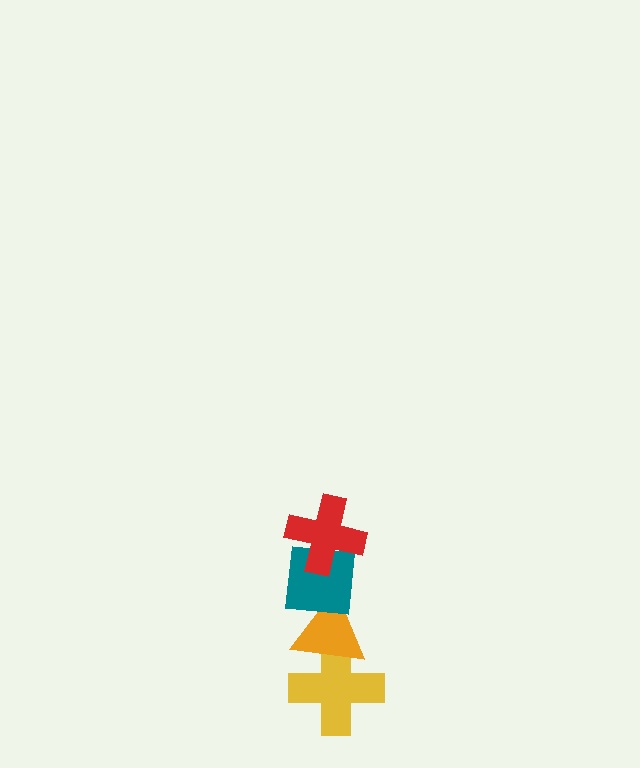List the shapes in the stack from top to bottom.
From top to bottom: the red cross, the teal square, the orange triangle, the yellow cross.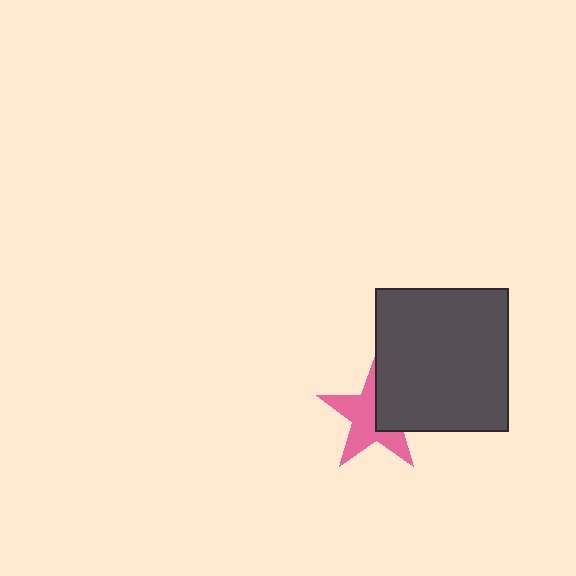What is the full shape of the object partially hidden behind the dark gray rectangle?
The partially hidden object is a pink star.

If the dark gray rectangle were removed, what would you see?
You would see the complete pink star.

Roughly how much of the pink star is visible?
About half of it is visible (roughly 62%).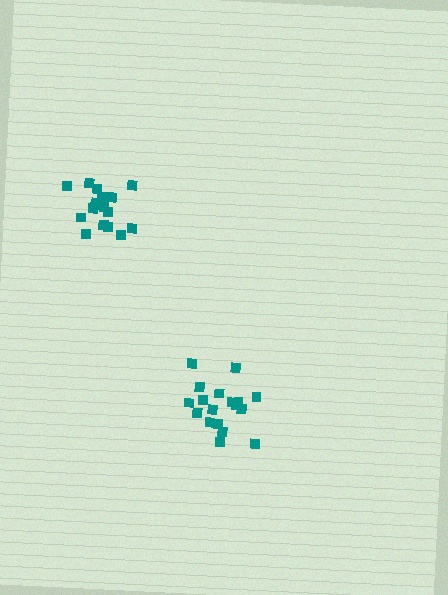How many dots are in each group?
Group 1: 18 dots, Group 2: 17 dots (35 total).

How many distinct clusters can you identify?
There are 2 distinct clusters.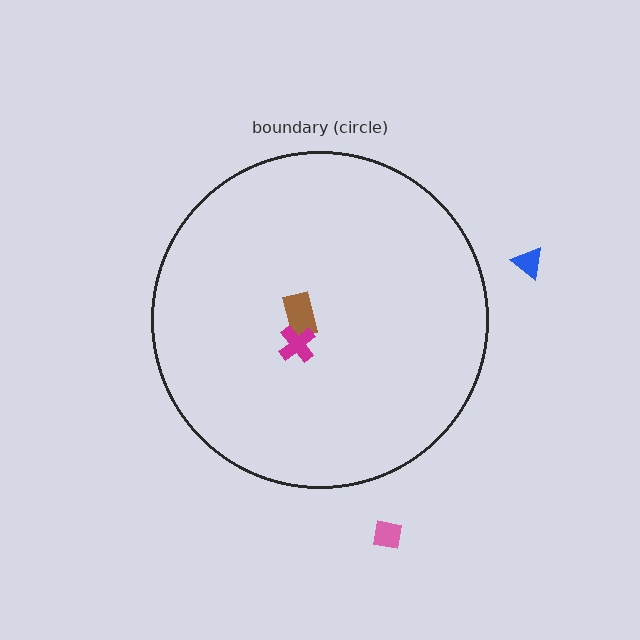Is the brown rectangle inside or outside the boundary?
Inside.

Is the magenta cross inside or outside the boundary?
Inside.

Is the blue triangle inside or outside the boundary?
Outside.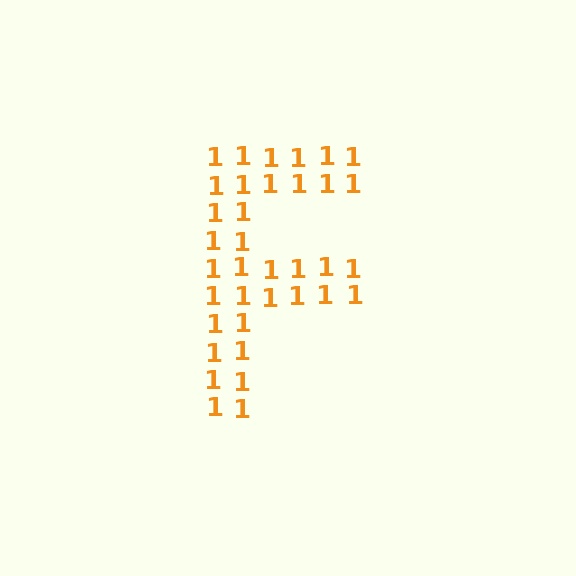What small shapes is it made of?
It is made of small digit 1's.